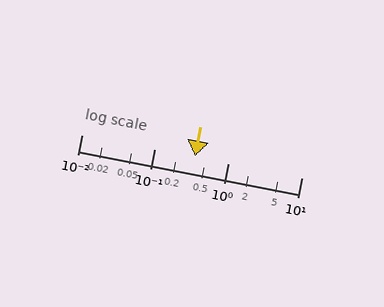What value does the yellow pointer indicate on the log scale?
The pointer indicates approximately 0.35.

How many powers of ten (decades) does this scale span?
The scale spans 3 decades, from 0.01 to 10.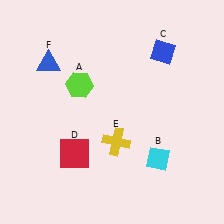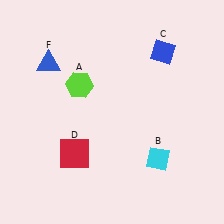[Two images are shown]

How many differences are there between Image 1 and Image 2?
There is 1 difference between the two images.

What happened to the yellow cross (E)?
The yellow cross (E) was removed in Image 2. It was in the bottom-right area of Image 1.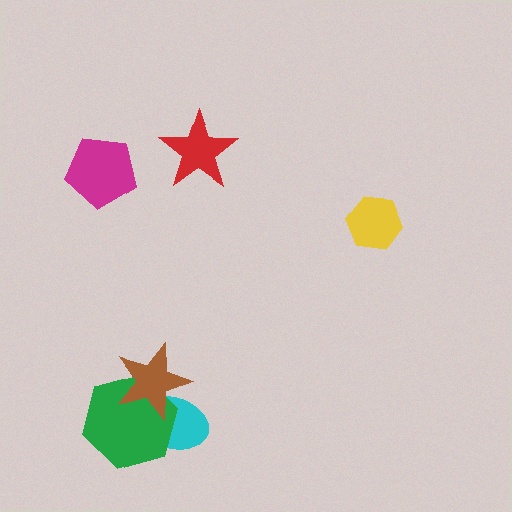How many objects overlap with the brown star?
2 objects overlap with the brown star.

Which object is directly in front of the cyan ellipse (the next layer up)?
The green hexagon is directly in front of the cyan ellipse.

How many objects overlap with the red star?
0 objects overlap with the red star.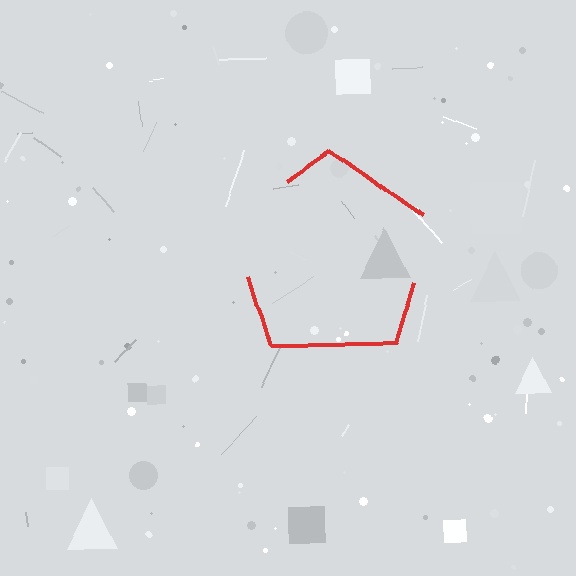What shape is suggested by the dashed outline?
The dashed outline suggests a pentagon.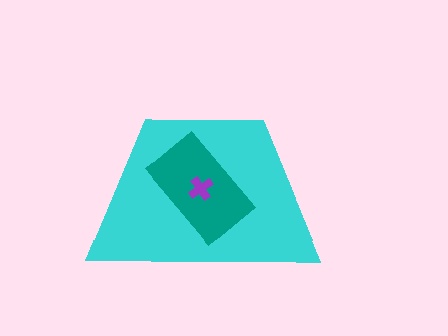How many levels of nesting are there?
3.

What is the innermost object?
The purple cross.